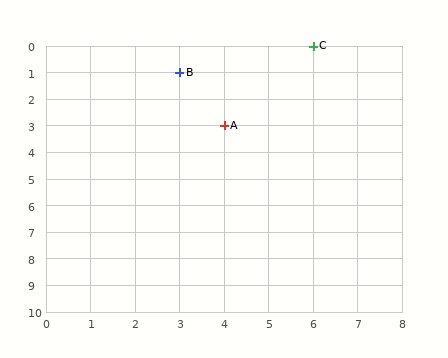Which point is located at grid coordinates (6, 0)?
Point C is at (6, 0).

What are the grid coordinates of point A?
Point A is at grid coordinates (4, 3).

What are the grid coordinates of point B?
Point B is at grid coordinates (3, 1).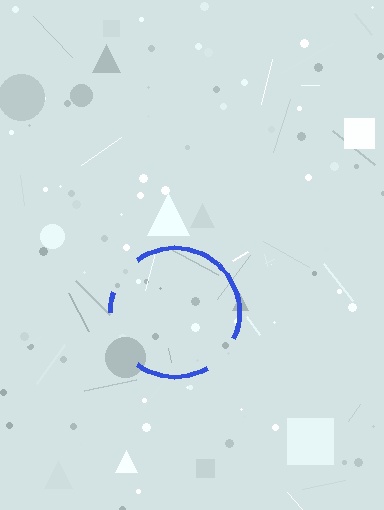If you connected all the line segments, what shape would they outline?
They would outline a circle.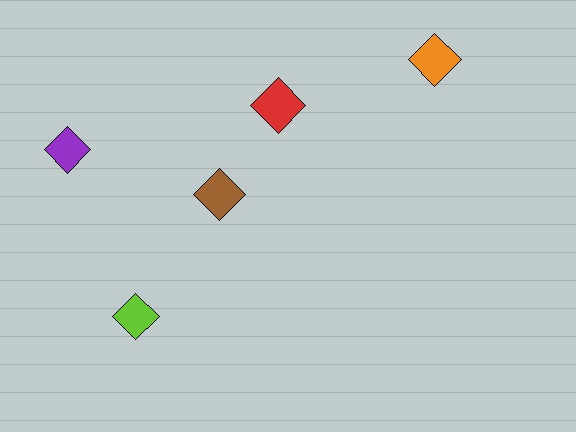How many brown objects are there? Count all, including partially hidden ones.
There is 1 brown object.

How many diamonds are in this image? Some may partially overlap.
There are 5 diamonds.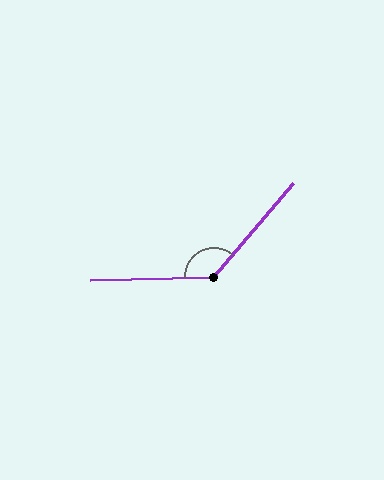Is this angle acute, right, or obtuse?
It is obtuse.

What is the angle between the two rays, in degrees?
Approximately 131 degrees.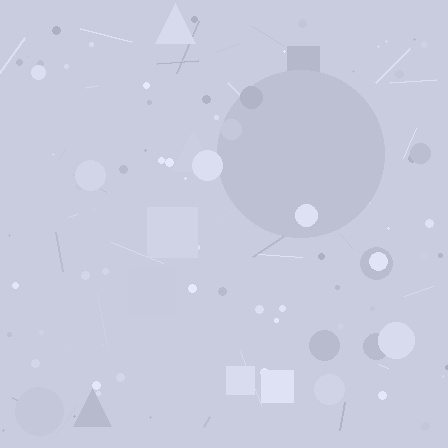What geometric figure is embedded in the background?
A circle is embedded in the background.